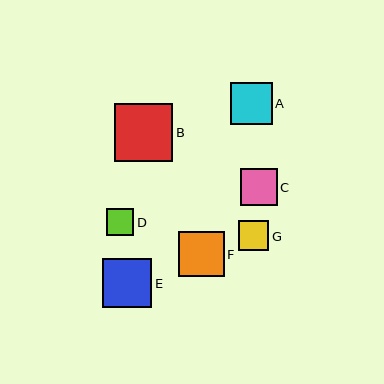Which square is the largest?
Square B is the largest with a size of approximately 58 pixels.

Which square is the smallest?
Square D is the smallest with a size of approximately 27 pixels.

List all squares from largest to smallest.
From largest to smallest: B, E, F, A, C, G, D.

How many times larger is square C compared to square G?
Square C is approximately 1.2 times the size of square G.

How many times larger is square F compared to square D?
Square F is approximately 1.7 times the size of square D.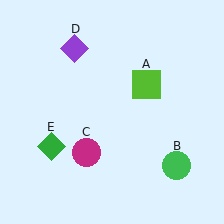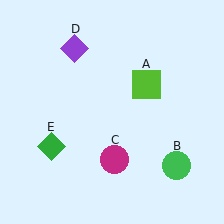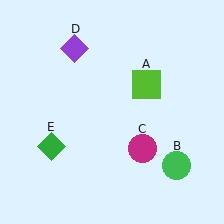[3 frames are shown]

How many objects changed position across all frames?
1 object changed position: magenta circle (object C).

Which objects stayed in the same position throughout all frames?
Lime square (object A) and green circle (object B) and purple diamond (object D) and green diamond (object E) remained stationary.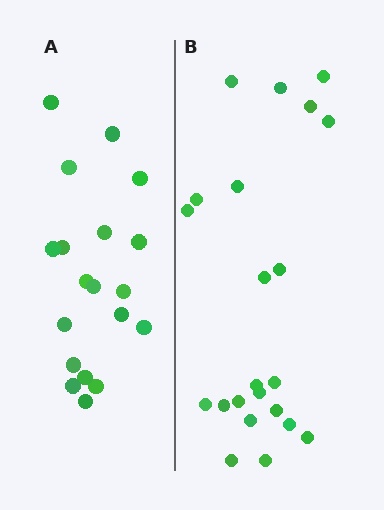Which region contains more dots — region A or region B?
Region B (the right region) has more dots.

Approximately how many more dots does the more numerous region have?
Region B has just a few more — roughly 2 or 3 more dots than region A.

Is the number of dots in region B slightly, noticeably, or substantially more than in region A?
Region B has only slightly more — the two regions are fairly close. The ratio is roughly 1.2 to 1.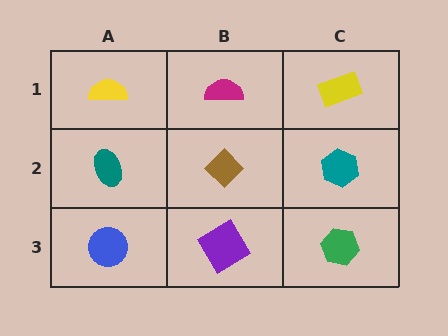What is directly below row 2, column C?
A green hexagon.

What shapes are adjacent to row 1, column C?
A teal hexagon (row 2, column C), a magenta semicircle (row 1, column B).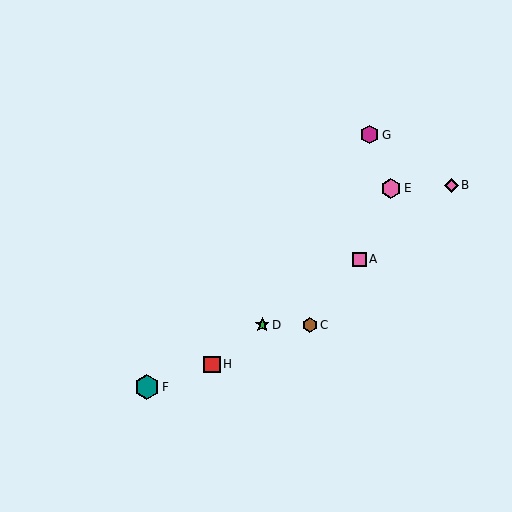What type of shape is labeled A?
Shape A is a pink square.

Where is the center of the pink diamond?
The center of the pink diamond is at (451, 185).